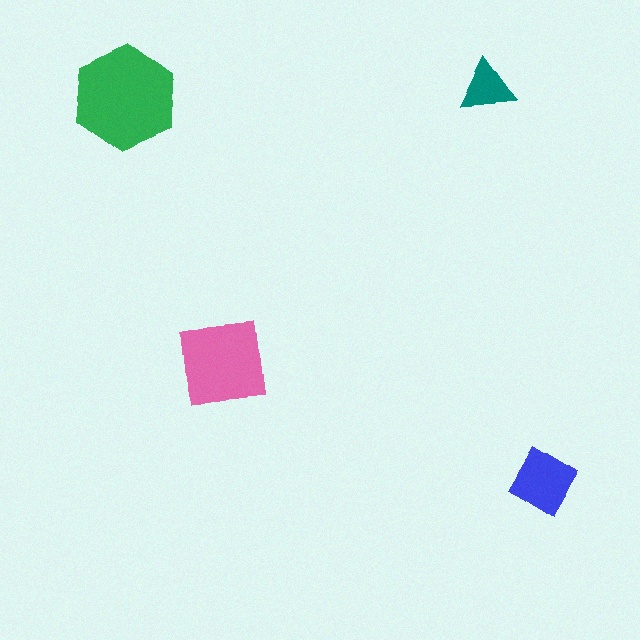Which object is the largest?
The green hexagon.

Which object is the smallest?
The teal triangle.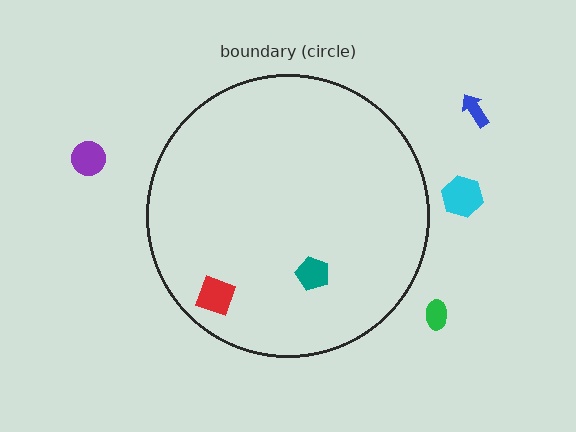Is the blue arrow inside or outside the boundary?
Outside.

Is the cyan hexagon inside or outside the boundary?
Outside.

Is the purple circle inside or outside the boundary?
Outside.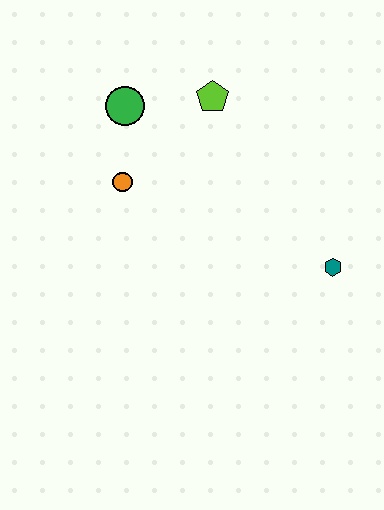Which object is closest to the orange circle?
The green circle is closest to the orange circle.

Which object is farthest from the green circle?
The teal hexagon is farthest from the green circle.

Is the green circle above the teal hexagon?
Yes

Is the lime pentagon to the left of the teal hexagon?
Yes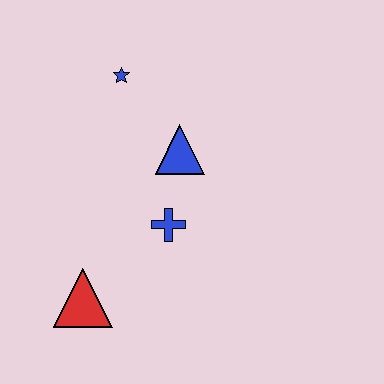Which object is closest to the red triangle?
The blue cross is closest to the red triangle.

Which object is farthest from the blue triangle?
The red triangle is farthest from the blue triangle.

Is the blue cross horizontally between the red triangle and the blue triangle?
Yes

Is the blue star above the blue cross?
Yes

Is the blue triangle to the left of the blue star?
No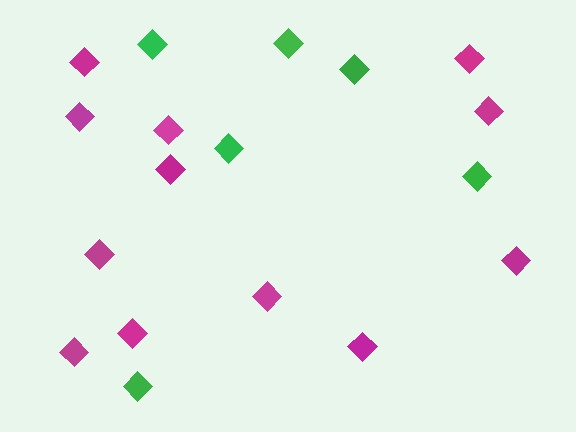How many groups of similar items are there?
There are 2 groups: one group of green diamonds (6) and one group of magenta diamonds (12).